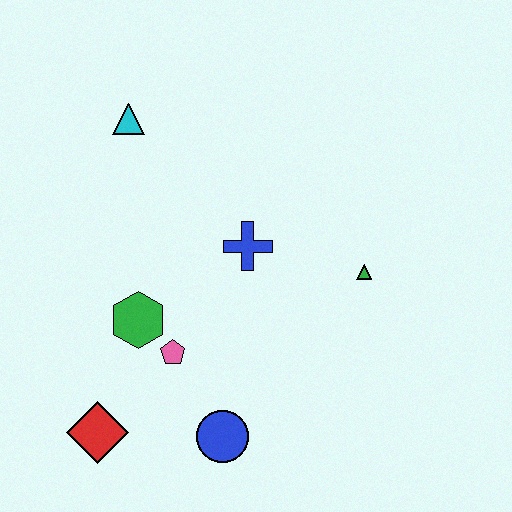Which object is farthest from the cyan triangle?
The blue circle is farthest from the cyan triangle.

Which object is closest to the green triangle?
The blue cross is closest to the green triangle.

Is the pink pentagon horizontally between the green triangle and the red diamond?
Yes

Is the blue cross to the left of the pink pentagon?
No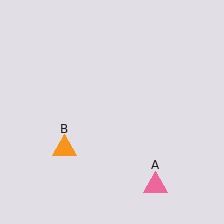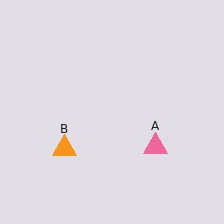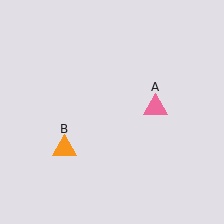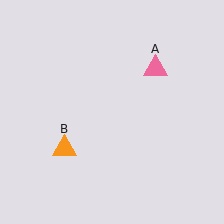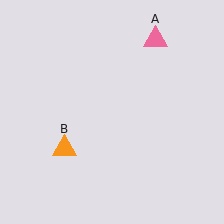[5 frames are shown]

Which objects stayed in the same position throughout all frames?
Orange triangle (object B) remained stationary.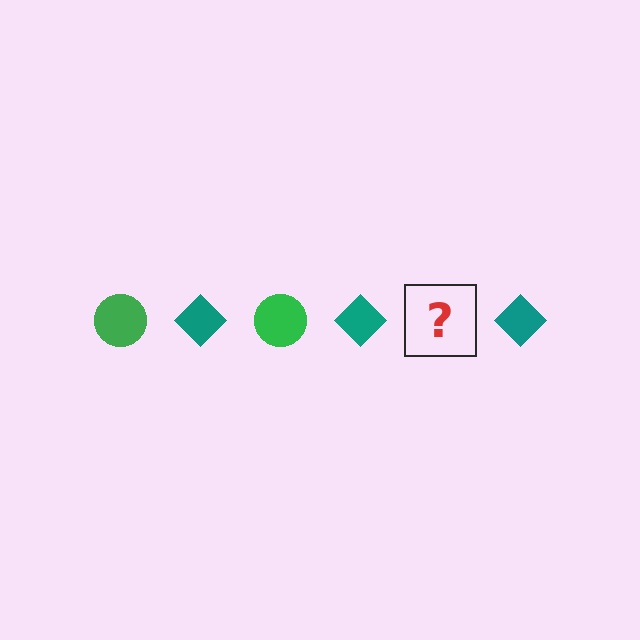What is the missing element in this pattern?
The missing element is a green circle.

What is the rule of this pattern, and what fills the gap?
The rule is that the pattern alternates between green circle and teal diamond. The gap should be filled with a green circle.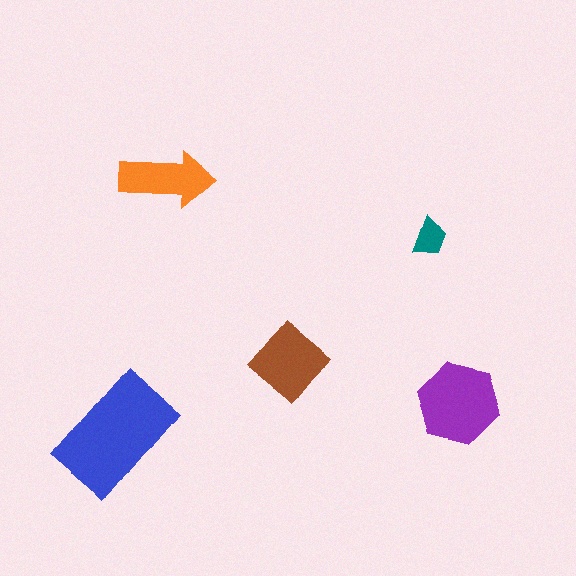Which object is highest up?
The orange arrow is topmost.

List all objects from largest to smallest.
The blue rectangle, the purple hexagon, the brown diamond, the orange arrow, the teal trapezoid.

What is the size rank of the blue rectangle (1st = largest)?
1st.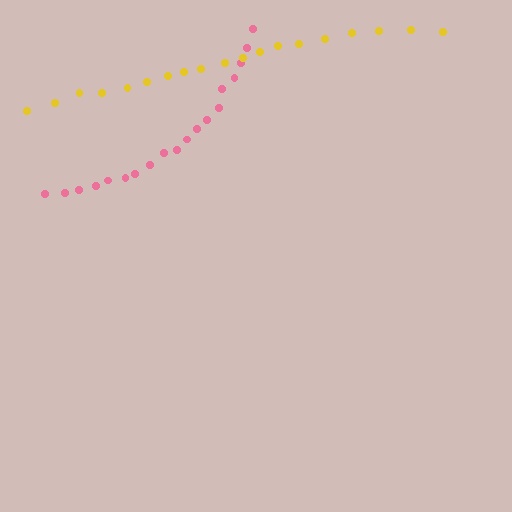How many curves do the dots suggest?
There are 2 distinct paths.